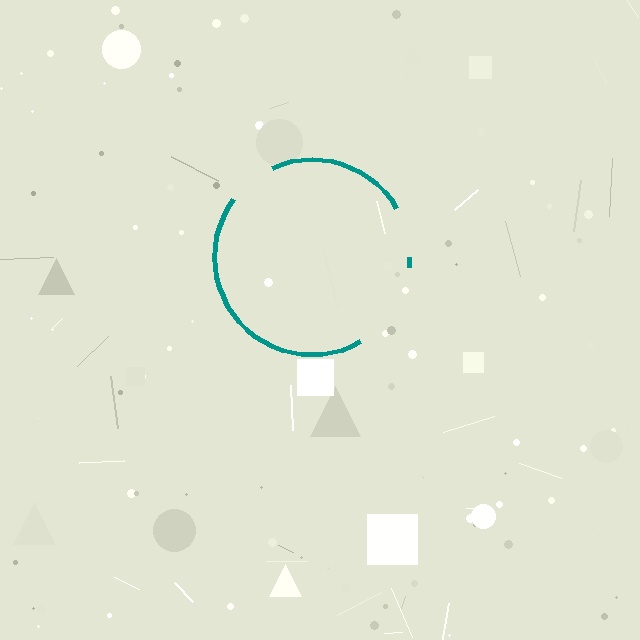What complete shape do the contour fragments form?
The contour fragments form a circle.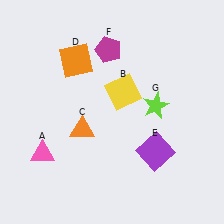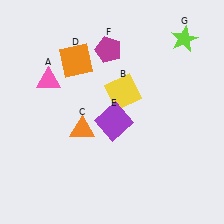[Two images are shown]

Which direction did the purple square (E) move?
The purple square (E) moved left.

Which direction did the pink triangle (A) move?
The pink triangle (A) moved up.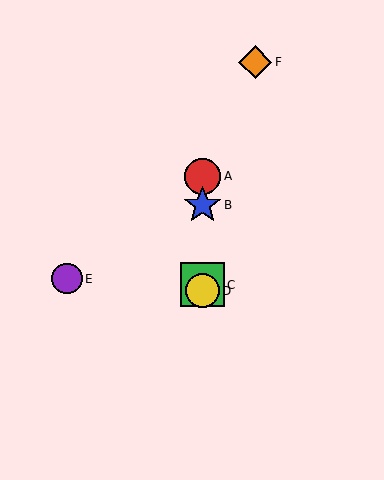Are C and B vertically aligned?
Yes, both are at x≈202.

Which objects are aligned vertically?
Objects A, B, C, D are aligned vertically.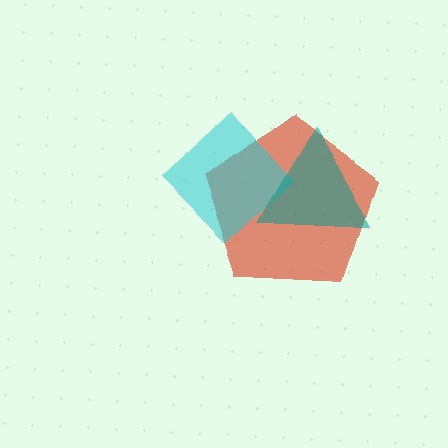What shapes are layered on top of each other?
The layered shapes are: a red pentagon, a cyan diamond, a teal triangle.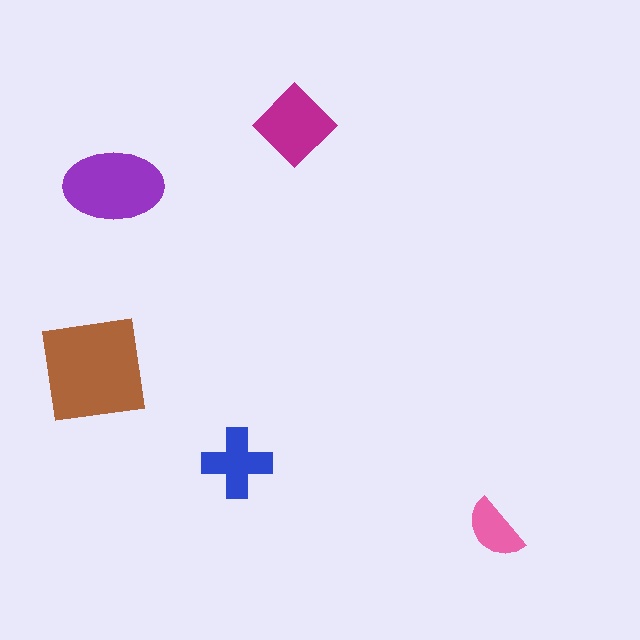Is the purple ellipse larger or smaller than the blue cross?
Larger.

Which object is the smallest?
The pink semicircle.